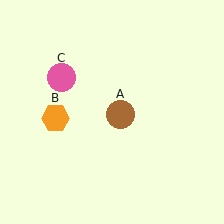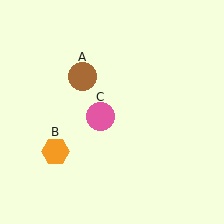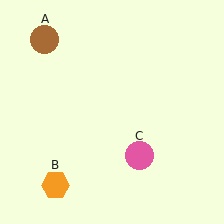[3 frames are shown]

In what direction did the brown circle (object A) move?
The brown circle (object A) moved up and to the left.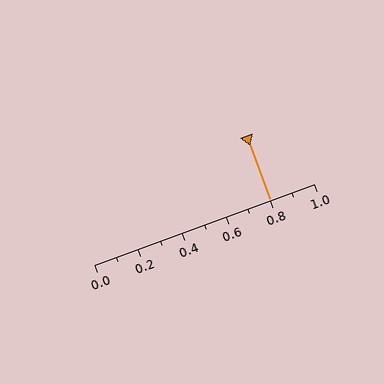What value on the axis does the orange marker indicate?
The marker indicates approximately 0.8.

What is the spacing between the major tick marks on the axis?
The major ticks are spaced 0.2 apart.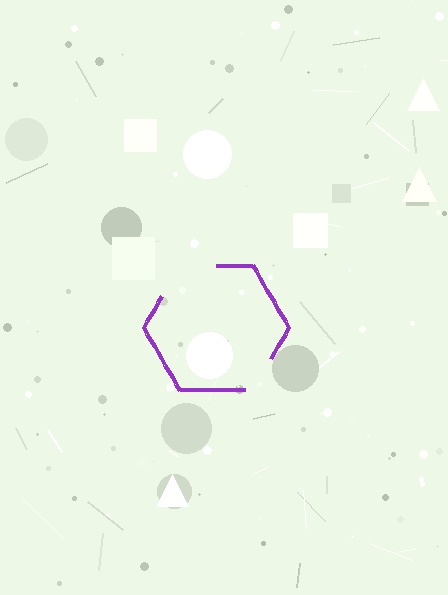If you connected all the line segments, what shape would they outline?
They would outline a hexagon.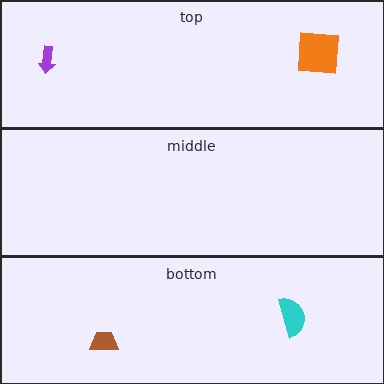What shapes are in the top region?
The orange square, the purple arrow.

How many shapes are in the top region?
2.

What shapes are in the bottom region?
The brown trapezoid, the cyan semicircle.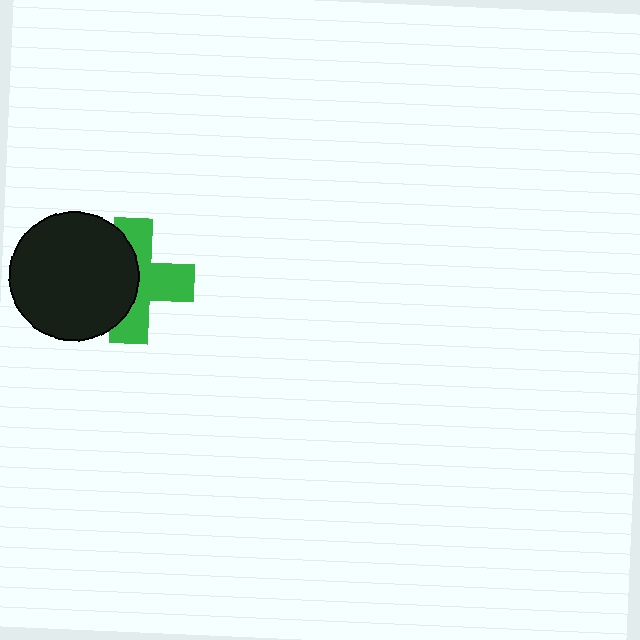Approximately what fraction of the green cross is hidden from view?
Roughly 45% of the green cross is hidden behind the black circle.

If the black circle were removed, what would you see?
You would see the complete green cross.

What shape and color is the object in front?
The object in front is a black circle.